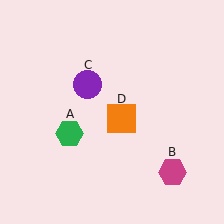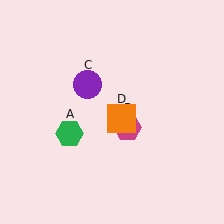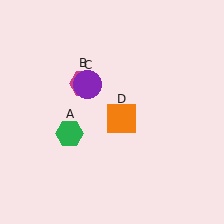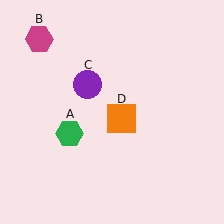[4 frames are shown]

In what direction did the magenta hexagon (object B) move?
The magenta hexagon (object B) moved up and to the left.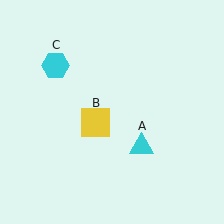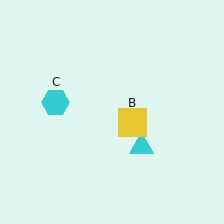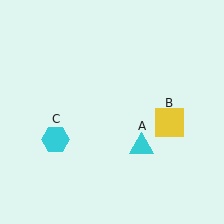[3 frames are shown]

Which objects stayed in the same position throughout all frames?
Cyan triangle (object A) remained stationary.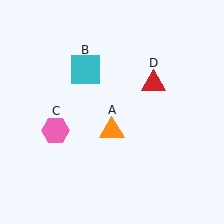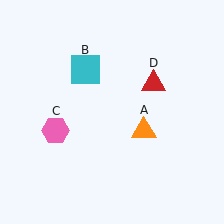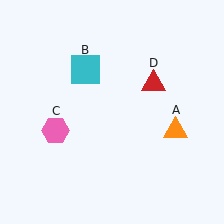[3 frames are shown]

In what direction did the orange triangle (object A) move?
The orange triangle (object A) moved right.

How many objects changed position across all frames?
1 object changed position: orange triangle (object A).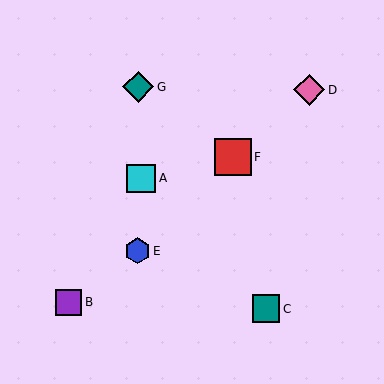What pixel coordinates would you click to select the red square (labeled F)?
Click at (233, 157) to select the red square F.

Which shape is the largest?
The red square (labeled F) is the largest.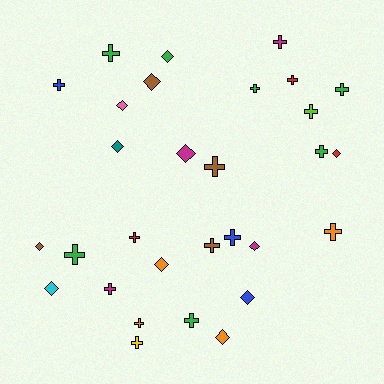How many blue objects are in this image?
There are 3 blue objects.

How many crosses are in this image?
There are 18 crosses.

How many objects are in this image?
There are 30 objects.